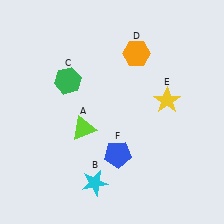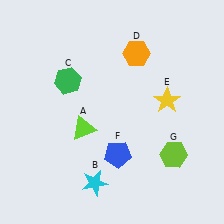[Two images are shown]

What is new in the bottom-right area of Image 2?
A lime hexagon (G) was added in the bottom-right area of Image 2.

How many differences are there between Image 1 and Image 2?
There is 1 difference between the two images.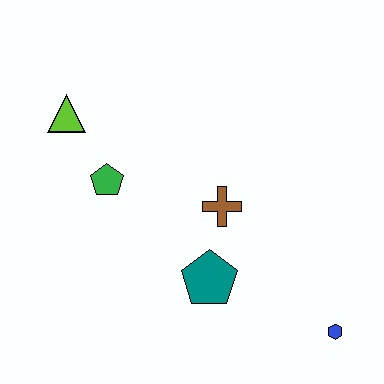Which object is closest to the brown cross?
The teal pentagon is closest to the brown cross.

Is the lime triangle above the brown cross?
Yes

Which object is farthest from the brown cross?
The lime triangle is farthest from the brown cross.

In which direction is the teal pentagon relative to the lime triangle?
The teal pentagon is below the lime triangle.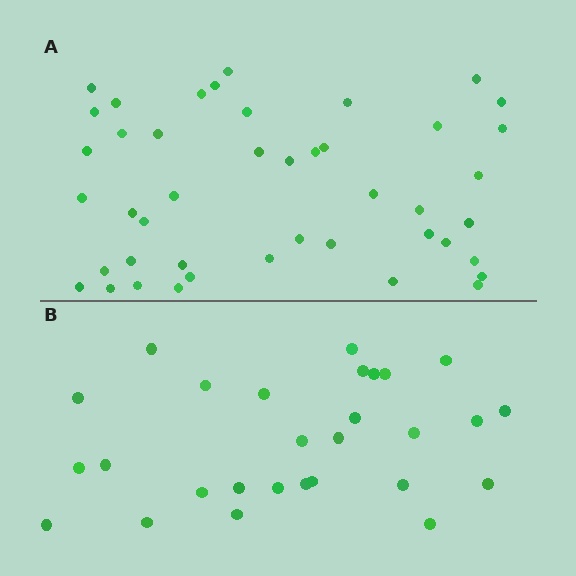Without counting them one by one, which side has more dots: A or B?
Region A (the top region) has more dots.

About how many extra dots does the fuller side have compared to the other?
Region A has approximately 15 more dots than region B.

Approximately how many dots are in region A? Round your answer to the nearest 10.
About 40 dots. (The exact count is 44, which rounds to 40.)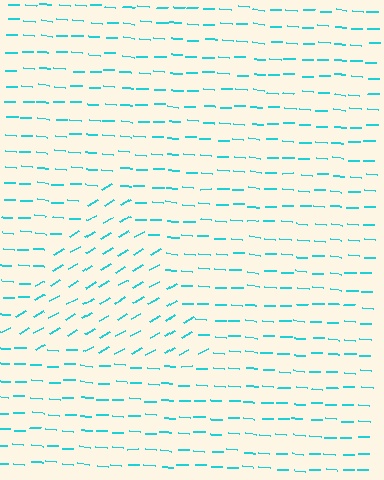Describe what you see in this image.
The image is filled with small cyan line segments. A triangle region in the image has lines oriented differently from the surrounding lines, creating a visible texture boundary.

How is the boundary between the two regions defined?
The boundary is defined purely by a change in line orientation (approximately 33 degrees difference). All lines are the same color and thickness.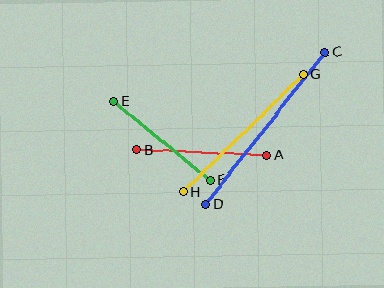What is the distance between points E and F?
The distance is approximately 124 pixels.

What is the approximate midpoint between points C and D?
The midpoint is at approximately (266, 128) pixels.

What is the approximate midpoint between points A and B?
The midpoint is at approximately (202, 152) pixels.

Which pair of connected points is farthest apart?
Points C and D are farthest apart.